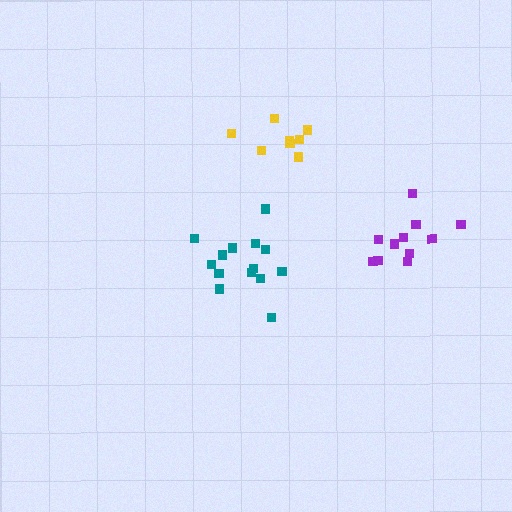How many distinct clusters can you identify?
There are 3 distinct clusters.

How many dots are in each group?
Group 1: 11 dots, Group 2: 8 dots, Group 3: 14 dots (33 total).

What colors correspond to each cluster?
The clusters are colored: purple, yellow, teal.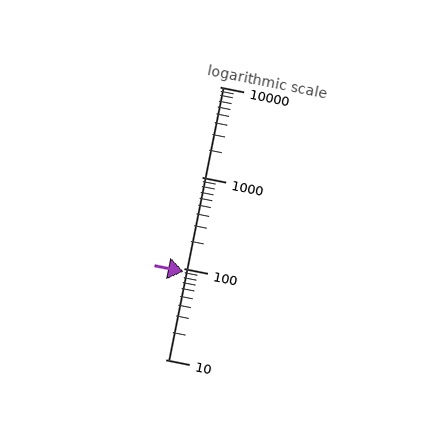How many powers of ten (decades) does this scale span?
The scale spans 3 decades, from 10 to 10000.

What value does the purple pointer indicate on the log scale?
The pointer indicates approximately 93.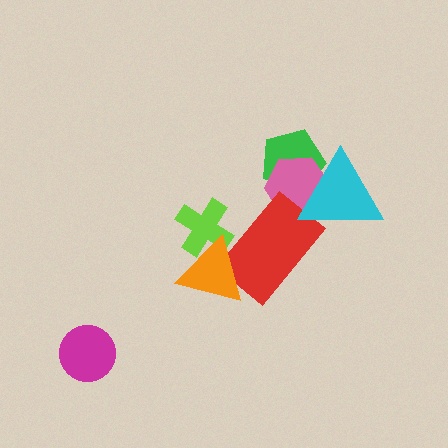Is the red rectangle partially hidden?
Yes, it is partially covered by another shape.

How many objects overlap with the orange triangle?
2 objects overlap with the orange triangle.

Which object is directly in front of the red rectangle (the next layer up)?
The orange triangle is directly in front of the red rectangle.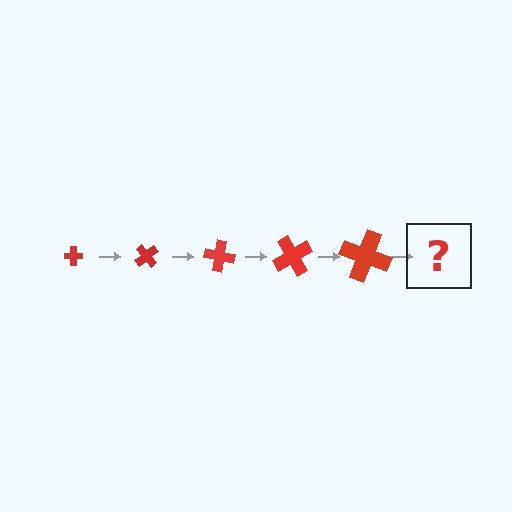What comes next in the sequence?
The next element should be a cross, larger than the previous one and rotated 250 degrees from the start.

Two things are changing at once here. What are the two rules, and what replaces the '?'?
The two rules are that the cross grows larger each step and it rotates 50 degrees each step. The '?' should be a cross, larger than the previous one and rotated 250 degrees from the start.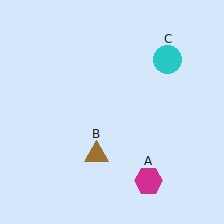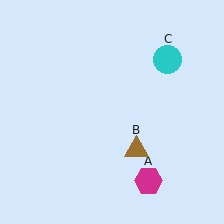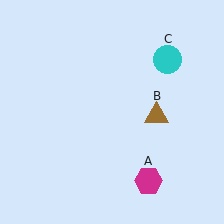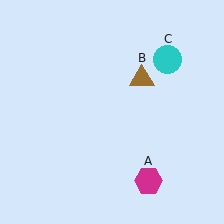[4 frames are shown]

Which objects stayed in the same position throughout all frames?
Magenta hexagon (object A) and cyan circle (object C) remained stationary.